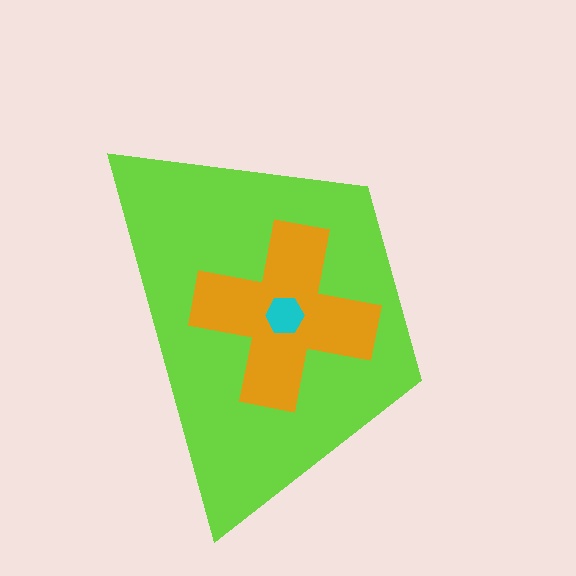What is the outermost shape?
The lime trapezoid.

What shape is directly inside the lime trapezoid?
The orange cross.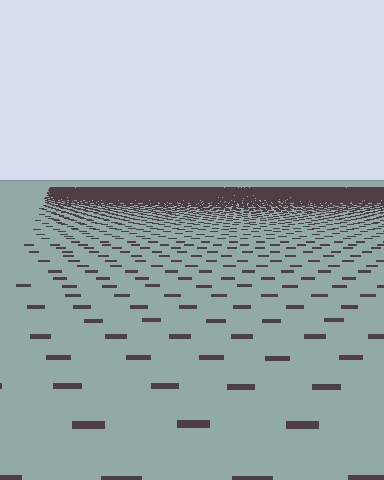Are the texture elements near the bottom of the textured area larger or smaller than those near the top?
Larger. Near the bottom, elements are closer to the viewer and appear at a bigger on-screen size.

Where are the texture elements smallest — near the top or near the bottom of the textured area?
Near the top.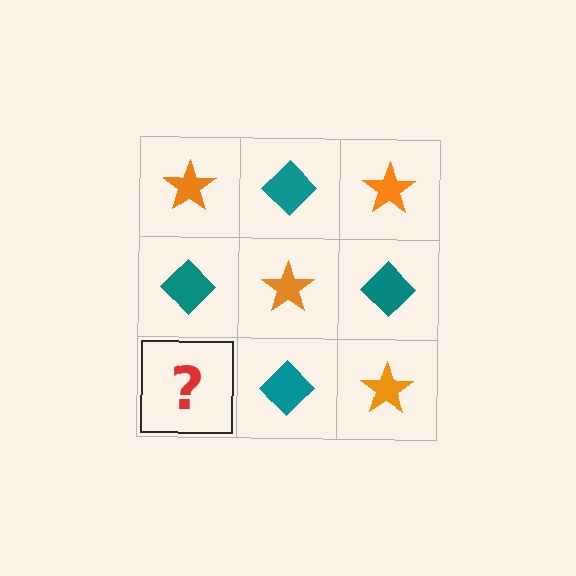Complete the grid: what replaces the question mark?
The question mark should be replaced with an orange star.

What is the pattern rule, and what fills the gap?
The rule is that it alternates orange star and teal diamond in a checkerboard pattern. The gap should be filled with an orange star.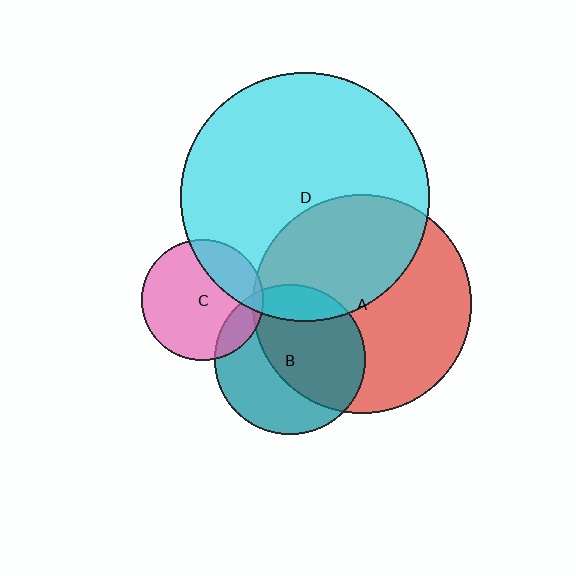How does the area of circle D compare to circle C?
Approximately 4.2 times.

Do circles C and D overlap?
Yes.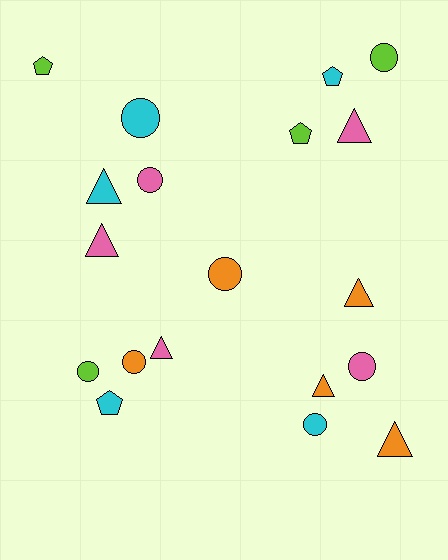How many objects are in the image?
There are 19 objects.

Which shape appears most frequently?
Circle, with 8 objects.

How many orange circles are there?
There are 2 orange circles.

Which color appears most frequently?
Cyan, with 5 objects.